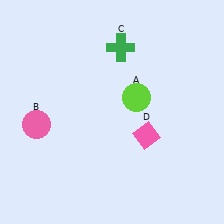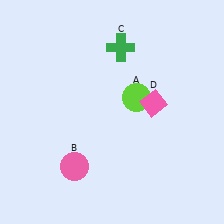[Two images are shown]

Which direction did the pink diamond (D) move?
The pink diamond (D) moved up.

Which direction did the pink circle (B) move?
The pink circle (B) moved down.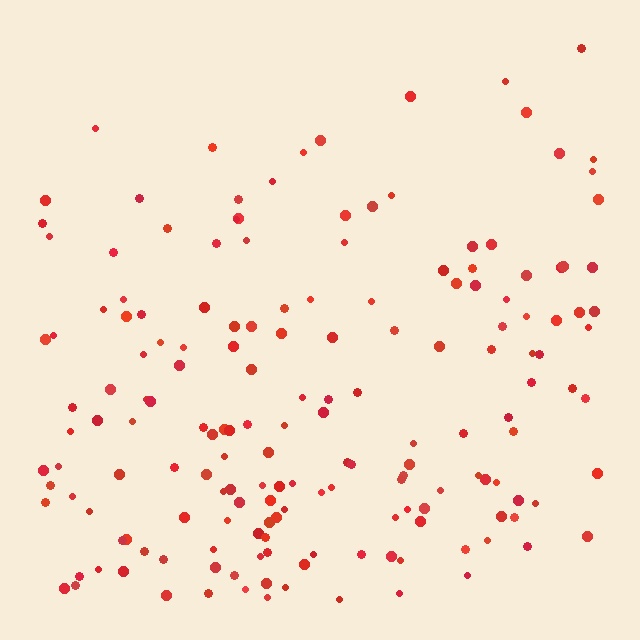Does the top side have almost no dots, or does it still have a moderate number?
Still a moderate number, just noticeably fewer than the bottom.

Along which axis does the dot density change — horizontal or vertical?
Vertical.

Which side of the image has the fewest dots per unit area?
The top.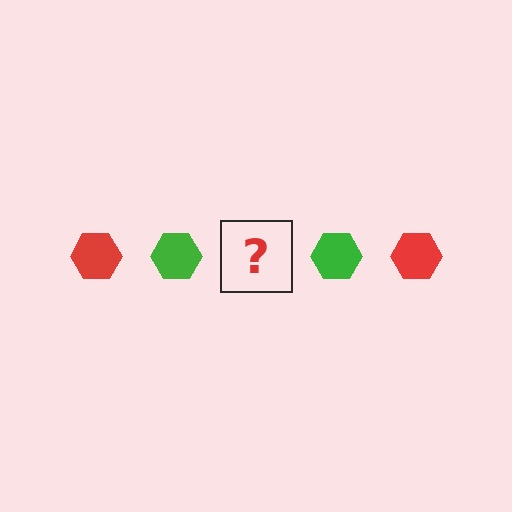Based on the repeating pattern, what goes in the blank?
The blank should be a red hexagon.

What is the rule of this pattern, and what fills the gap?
The rule is that the pattern cycles through red, green hexagons. The gap should be filled with a red hexagon.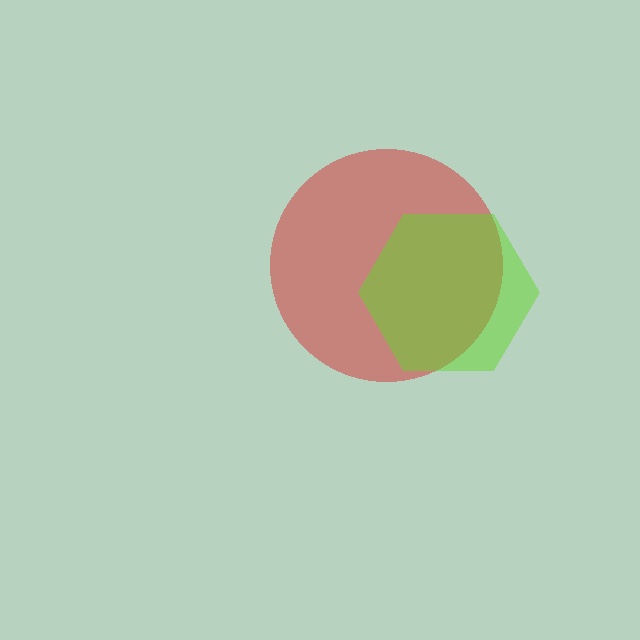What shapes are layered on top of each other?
The layered shapes are: a red circle, a lime hexagon.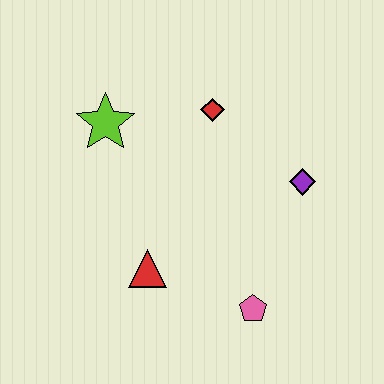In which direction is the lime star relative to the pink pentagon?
The lime star is above the pink pentagon.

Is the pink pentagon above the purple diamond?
No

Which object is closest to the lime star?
The red diamond is closest to the lime star.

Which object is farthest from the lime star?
The pink pentagon is farthest from the lime star.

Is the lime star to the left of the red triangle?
Yes